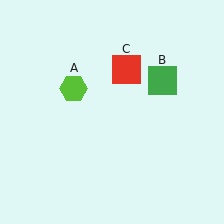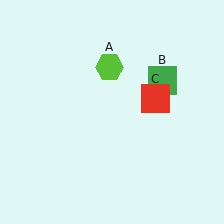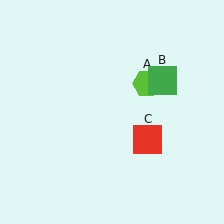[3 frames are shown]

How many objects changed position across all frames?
2 objects changed position: lime hexagon (object A), red square (object C).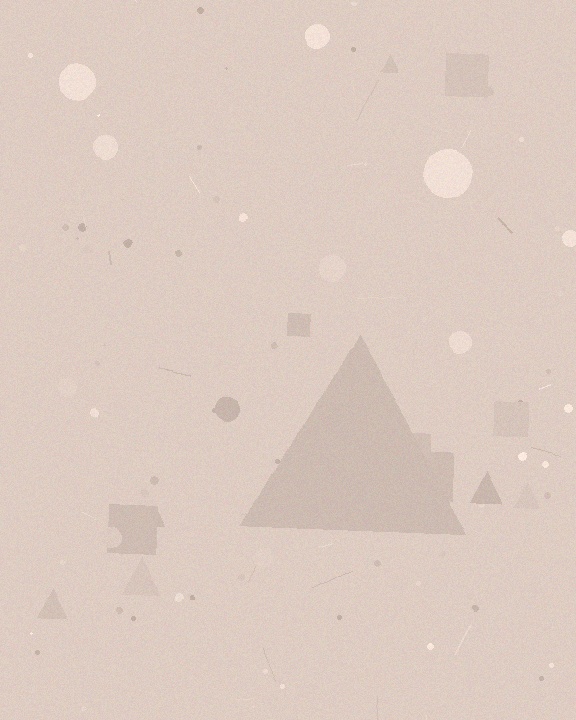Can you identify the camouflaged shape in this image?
The camouflaged shape is a triangle.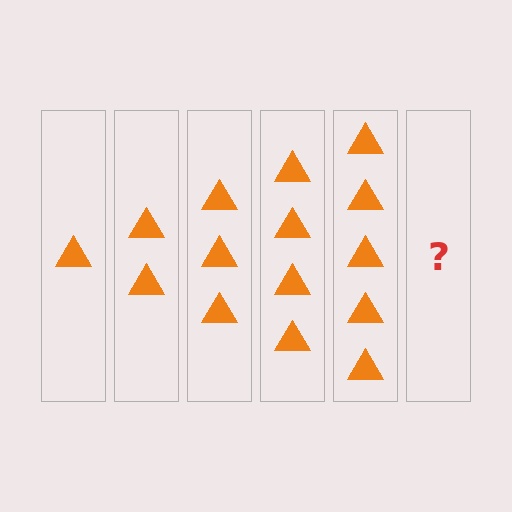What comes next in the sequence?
The next element should be 6 triangles.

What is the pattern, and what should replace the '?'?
The pattern is that each step adds one more triangle. The '?' should be 6 triangles.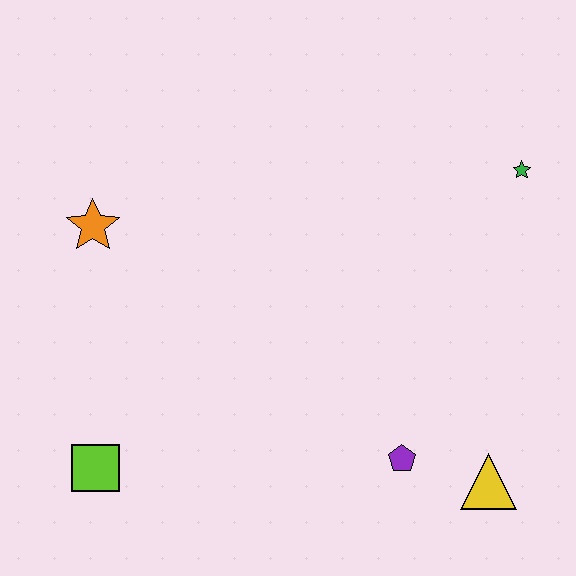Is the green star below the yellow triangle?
No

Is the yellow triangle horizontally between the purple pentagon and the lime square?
No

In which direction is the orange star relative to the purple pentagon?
The orange star is to the left of the purple pentagon.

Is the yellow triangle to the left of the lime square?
No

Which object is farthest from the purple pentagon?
The orange star is farthest from the purple pentagon.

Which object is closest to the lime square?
The orange star is closest to the lime square.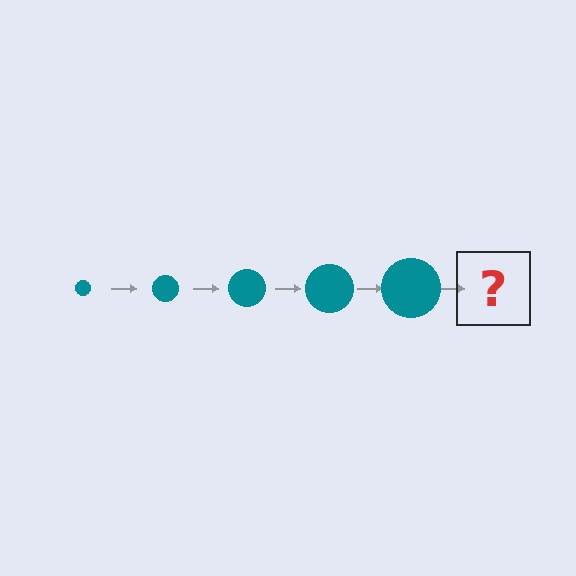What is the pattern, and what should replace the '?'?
The pattern is that the circle gets progressively larger each step. The '?' should be a teal circle, larger than the previous one.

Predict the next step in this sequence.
The next step is a teal circle, larger than the previous one.